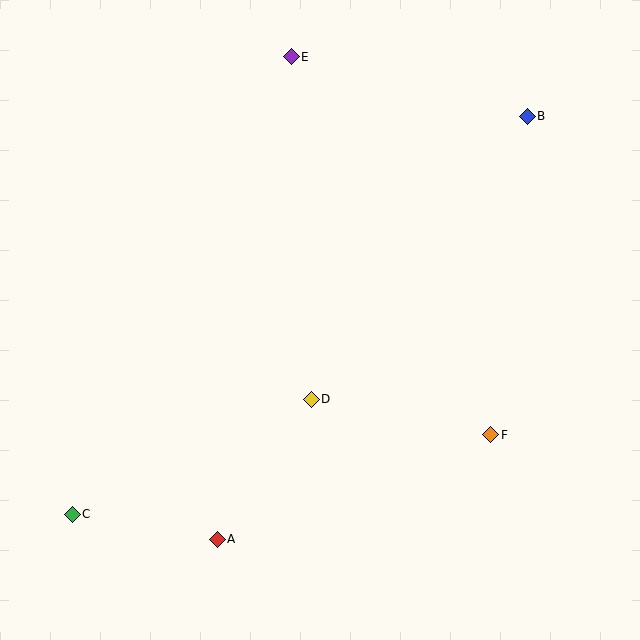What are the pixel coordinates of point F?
Point F is at (491, 435).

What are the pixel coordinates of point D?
Point D is at (311, 399).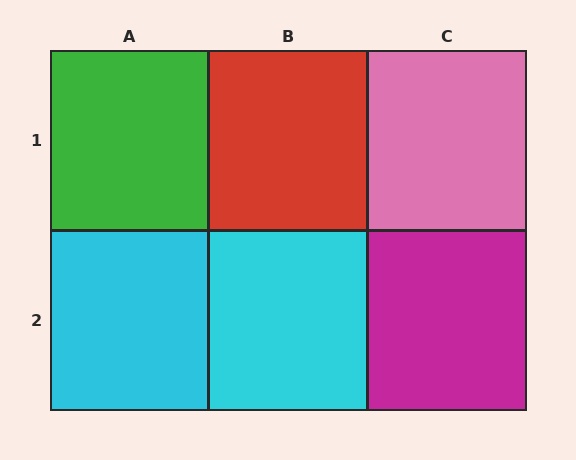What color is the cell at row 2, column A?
Cyan.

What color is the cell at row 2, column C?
Magenta.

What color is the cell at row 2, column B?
Cyan.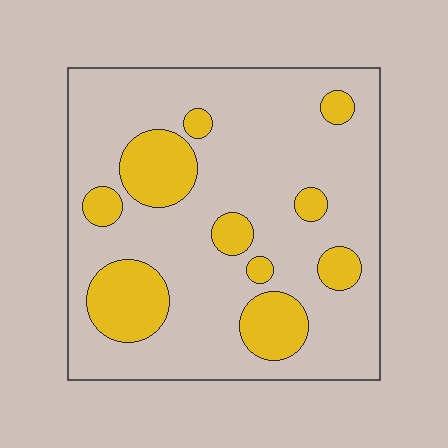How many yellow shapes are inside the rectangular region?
10.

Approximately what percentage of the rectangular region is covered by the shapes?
Approximately 20%.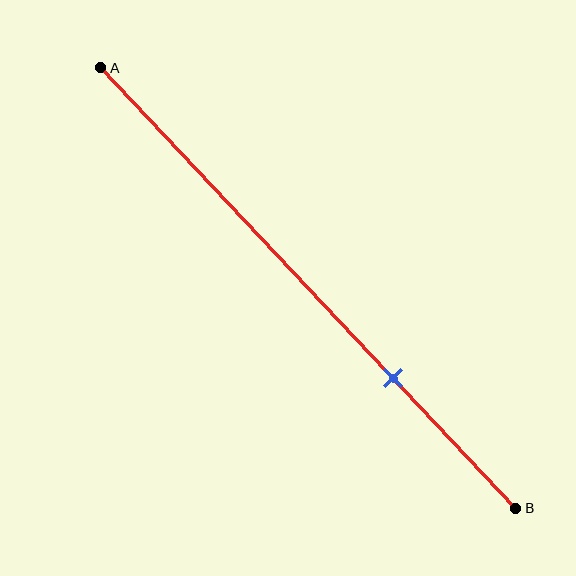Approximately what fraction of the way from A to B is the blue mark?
The blue mark is approximately 70% of the way from A to B.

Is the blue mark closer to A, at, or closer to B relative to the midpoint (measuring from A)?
The blue mark is closer to point B than the midpoint of segment AB.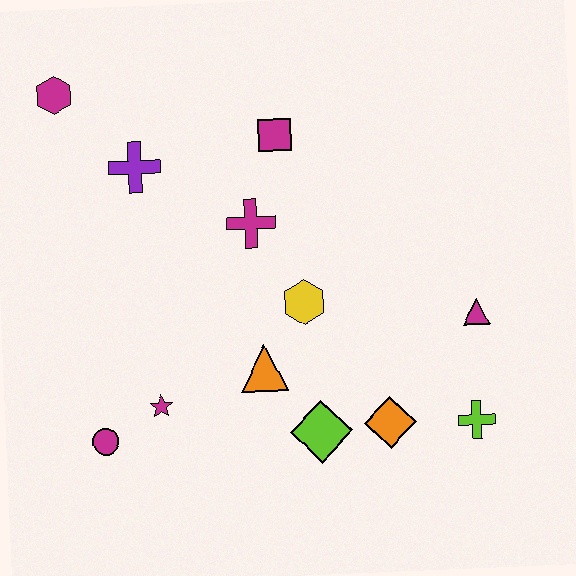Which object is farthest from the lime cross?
The magenta hexagon is farthest from the lime cross.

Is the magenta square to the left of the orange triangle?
No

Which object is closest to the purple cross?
The magenta hexagon is closest to the purple cross.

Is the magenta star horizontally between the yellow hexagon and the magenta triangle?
No